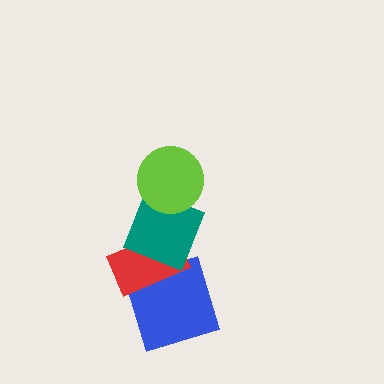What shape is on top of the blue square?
The red rectangle is on top of the blue square.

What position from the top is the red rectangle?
The red rectangle is 3rd from the top.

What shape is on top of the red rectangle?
The teal square is on top of the red rectangle.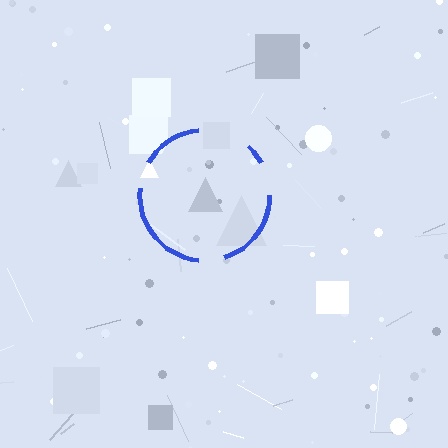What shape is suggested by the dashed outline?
The dashed outline suggests a circle.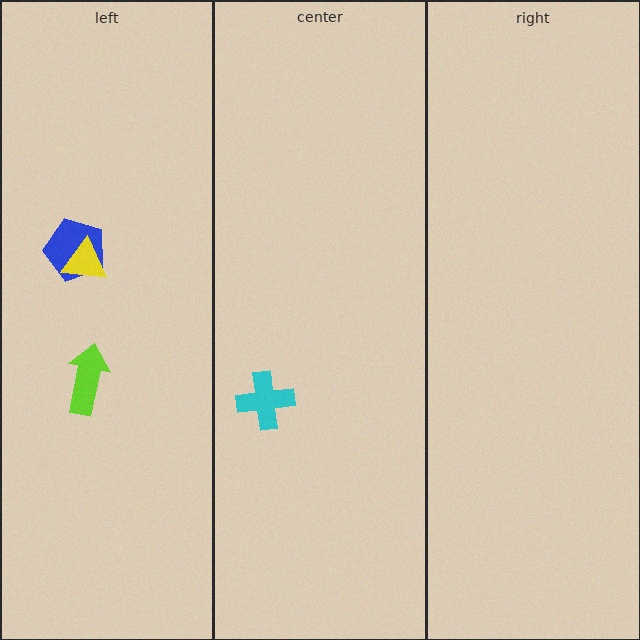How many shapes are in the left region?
3.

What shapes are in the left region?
The blue pentagon, the lime arrow, the yellow triangle.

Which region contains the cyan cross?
The center region.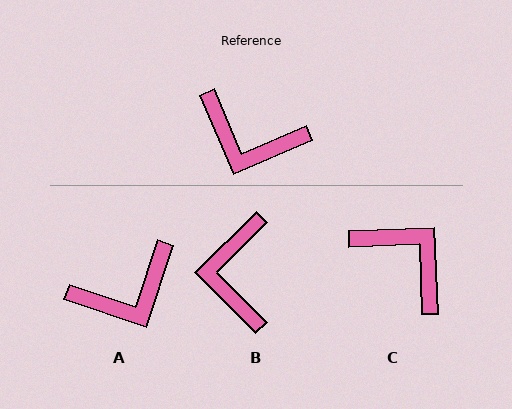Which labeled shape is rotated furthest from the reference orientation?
C, about 159 degrees away.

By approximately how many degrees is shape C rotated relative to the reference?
Approximately 159 degrees counter-clockwise.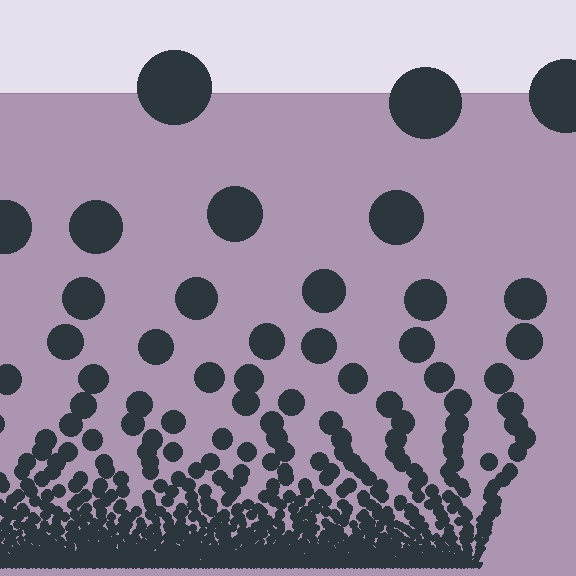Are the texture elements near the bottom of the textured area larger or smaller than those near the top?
Smaller. The gradient is inverted — elements near the bottom are smaller and denser.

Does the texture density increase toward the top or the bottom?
Density increases toward the bottom.